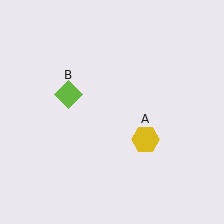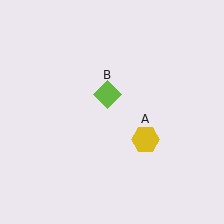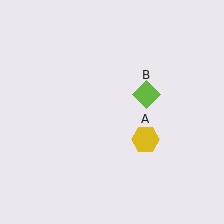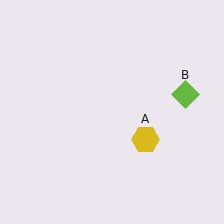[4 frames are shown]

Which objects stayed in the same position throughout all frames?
Yellow hexagon (object A) remained stationary.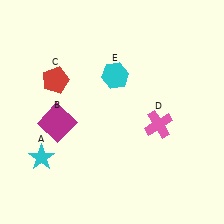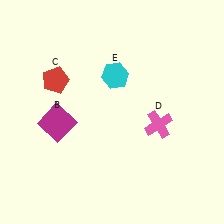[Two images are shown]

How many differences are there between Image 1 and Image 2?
There is 1 difference between the two images.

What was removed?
The cyan star (A) was removed in Image 2.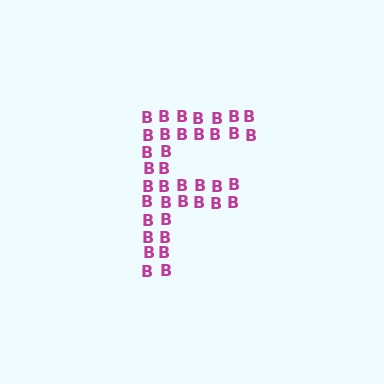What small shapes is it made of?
It is made of small letter B's.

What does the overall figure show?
The overall figure shows the letter F.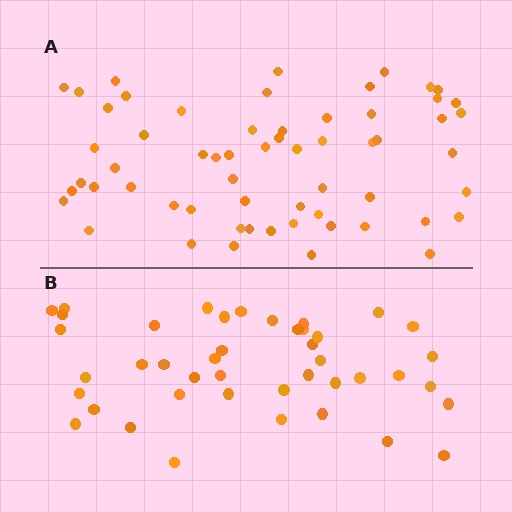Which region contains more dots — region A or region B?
Region A (the top region) has more dots.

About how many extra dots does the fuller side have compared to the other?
Region A has approximately 15 more dots than region B.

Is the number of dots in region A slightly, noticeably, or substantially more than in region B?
Region A has noticeably more, but not dramatically so. The ratio is roughly 1.4 to 1.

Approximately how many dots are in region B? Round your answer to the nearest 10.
About 40 dots. (The exact count is 43, which rounds to 40.)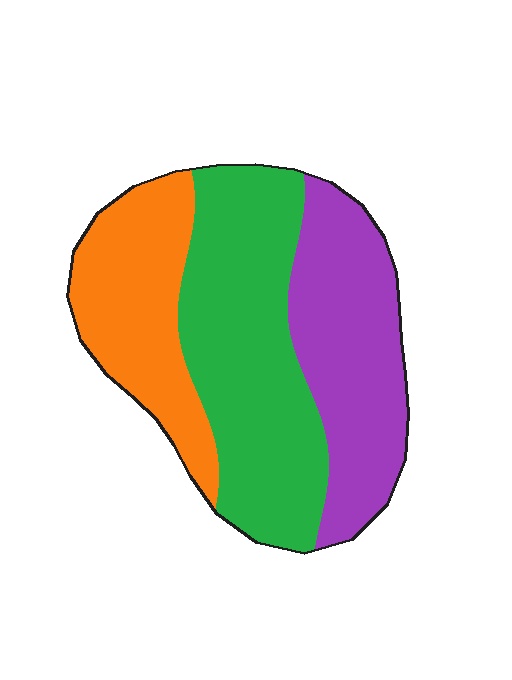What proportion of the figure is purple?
Purple covers 31% of the figure.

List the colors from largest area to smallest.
From largest to smallest: green, purple, orange.